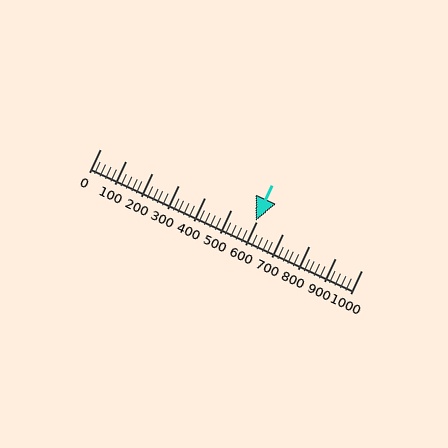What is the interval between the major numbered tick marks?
The major tick marks are spaced 100 units apart.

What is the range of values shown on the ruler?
The ruler shows values from 0 to 1000.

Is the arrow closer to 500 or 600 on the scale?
The arrow is closer to 600.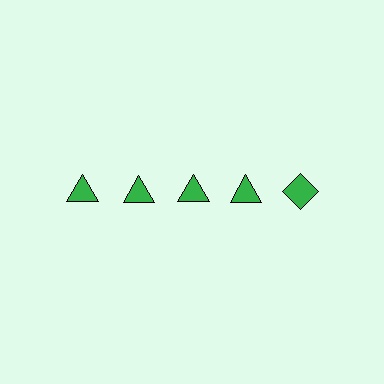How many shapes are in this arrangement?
There are 5 shapes arranged in a grid pattern.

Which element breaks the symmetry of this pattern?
The green diamond in the top row, rightmost column breaks the symmetry. All other shapes are green triangles.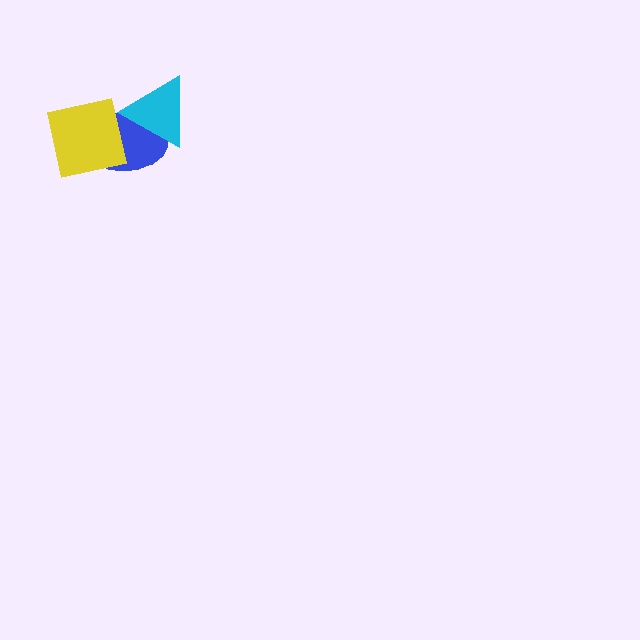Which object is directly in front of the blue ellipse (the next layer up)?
The yellow square is directly in front of the blue ellipse.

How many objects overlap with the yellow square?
1 object overlaps with the yellow square.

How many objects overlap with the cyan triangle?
1 object overlaps with the cyan triangle.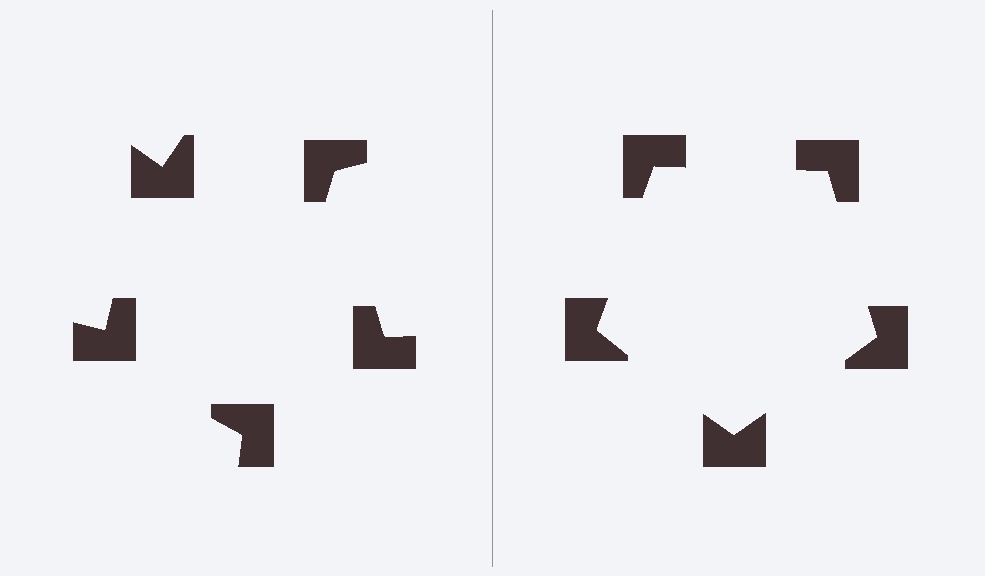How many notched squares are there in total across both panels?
10 — 5 on each side.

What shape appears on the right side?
An illusory pentagon.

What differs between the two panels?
The notched squares are positioned identically on both sides; only the wedge orientations differ. On the right they align to a pentagon; on the left they are misaligned.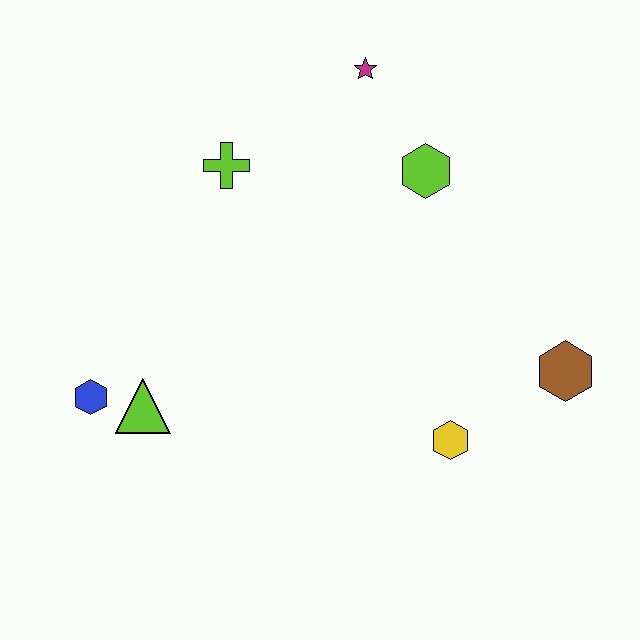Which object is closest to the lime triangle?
The blue hexagon is closest to the lime triangle.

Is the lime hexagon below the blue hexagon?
No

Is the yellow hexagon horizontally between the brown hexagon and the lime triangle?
Yes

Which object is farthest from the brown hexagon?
The blue hexagon is farthest from the brown hexagon.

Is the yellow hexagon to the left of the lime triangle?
No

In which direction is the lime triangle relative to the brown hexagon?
The lime triangle is to the left of the brown hexagon.